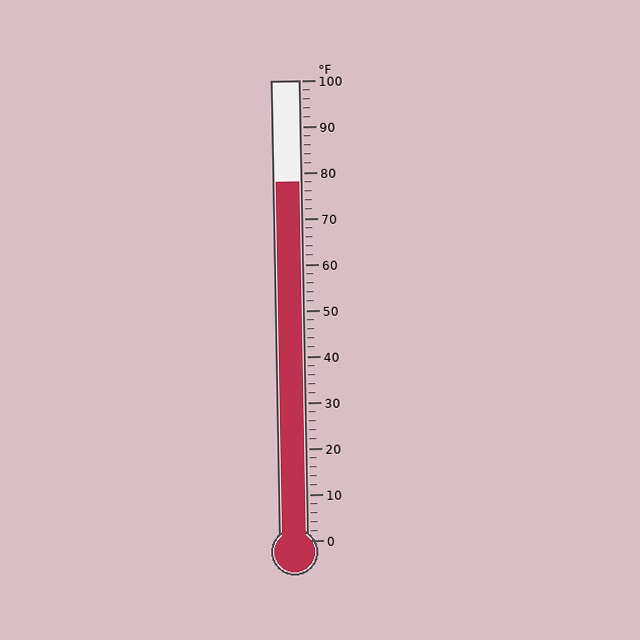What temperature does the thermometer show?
The thermometer shows approximately 78°F.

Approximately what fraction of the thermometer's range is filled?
The thermometer is filled to approximately 80% of its range.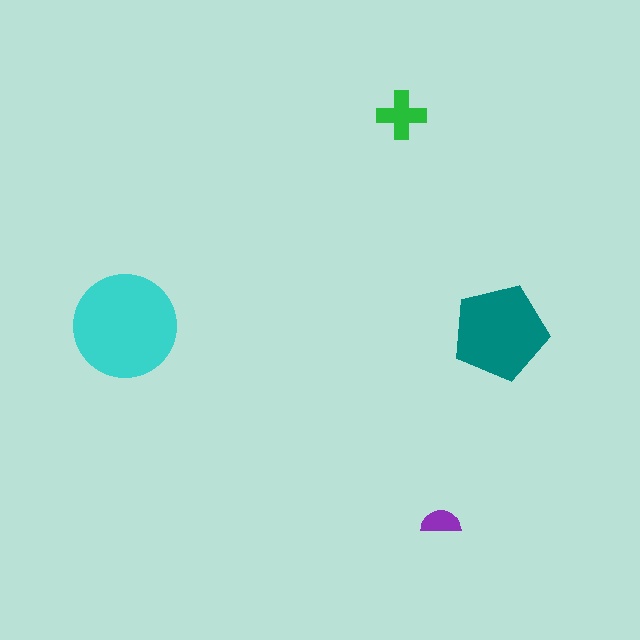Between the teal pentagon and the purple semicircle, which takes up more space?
The teal pentagon.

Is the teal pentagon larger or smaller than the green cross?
Larger.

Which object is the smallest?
The purple semicircle.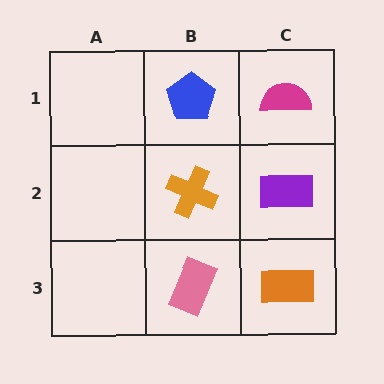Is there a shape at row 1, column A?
No, that cell is empty.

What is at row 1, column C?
A magenta semicircle.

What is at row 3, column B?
A pink rectangle.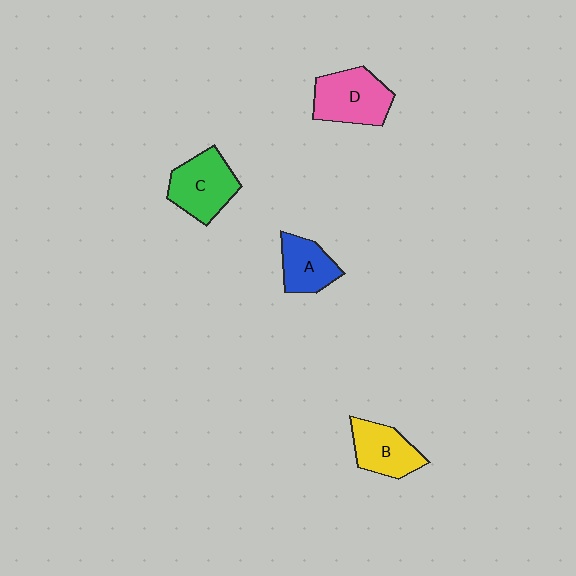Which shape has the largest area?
Shape D (pink).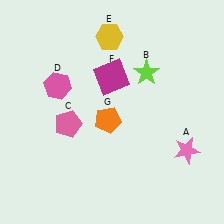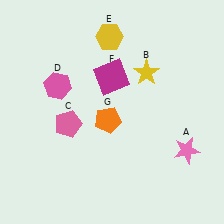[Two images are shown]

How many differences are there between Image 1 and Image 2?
There is 1 difference between the two images.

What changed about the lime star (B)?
In Image 1, B is lime. In Image 2, it changed to yellow.